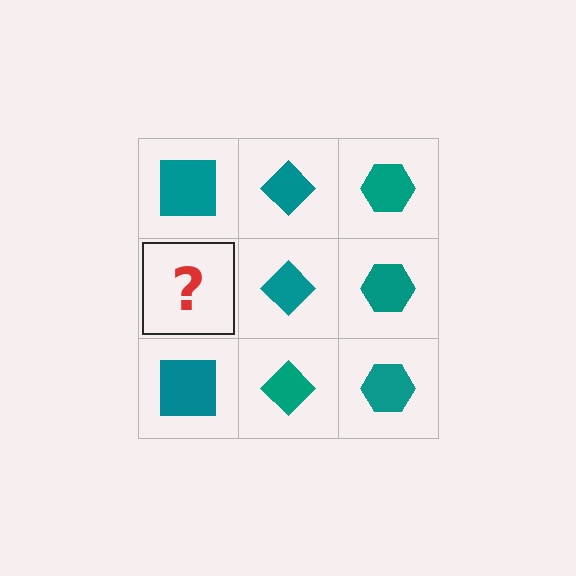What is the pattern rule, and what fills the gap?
The rule is that each column has a consistent shape. The gap should be filled with a teal square.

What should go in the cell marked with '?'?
The missing cell should contain a teal square.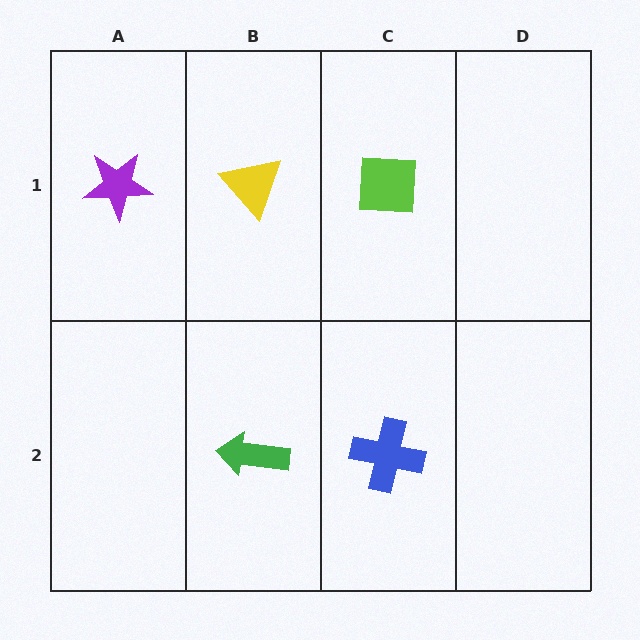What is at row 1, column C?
A lime square.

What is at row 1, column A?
A purple star.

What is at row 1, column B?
A yellow triangle.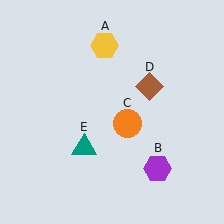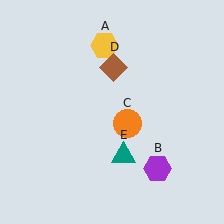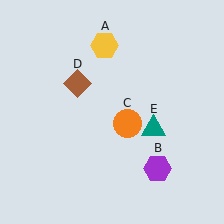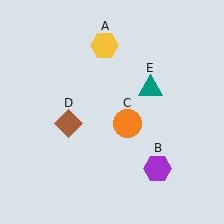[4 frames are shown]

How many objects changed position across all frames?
2 objects changed position: brown diamond (object D), teal triangle (object E).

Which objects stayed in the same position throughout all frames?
Yellow hexagon (object A) and purple hexagon (object B) and orange circle (object C) remained stationary.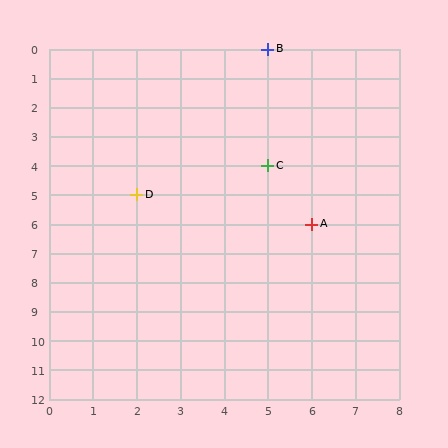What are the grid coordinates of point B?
Point B is at grid coordinates (5, 0).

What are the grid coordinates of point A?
Point A is at grid coordinates (6, 6).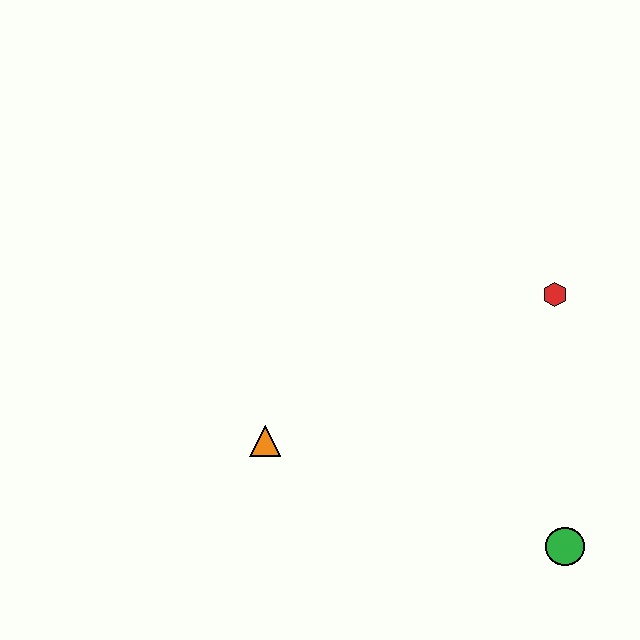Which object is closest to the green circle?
The red hexagon is closest to the green circle.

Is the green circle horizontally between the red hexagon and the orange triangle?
No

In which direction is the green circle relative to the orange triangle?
The green circle is to the right of the orange triangle.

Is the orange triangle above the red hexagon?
No